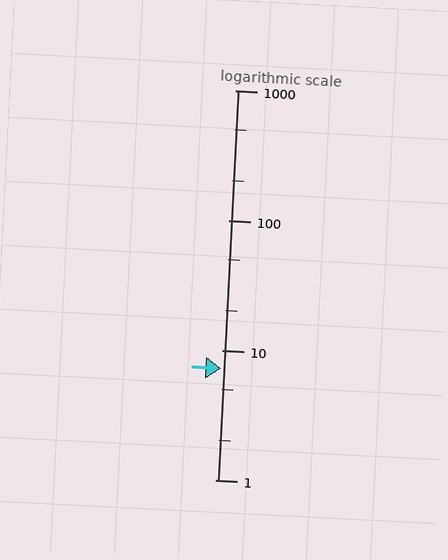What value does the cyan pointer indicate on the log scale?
The pointer indicates approximately 7.2.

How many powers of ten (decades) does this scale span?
The scale spans 3 decades, from 1 to 1000.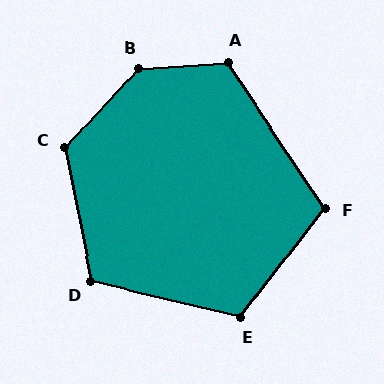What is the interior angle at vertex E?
Approximately 114 degrees (obtuse).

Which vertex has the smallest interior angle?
F, at approximately 108 degrees.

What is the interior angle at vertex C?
Approximately 126 degrees (obtuse).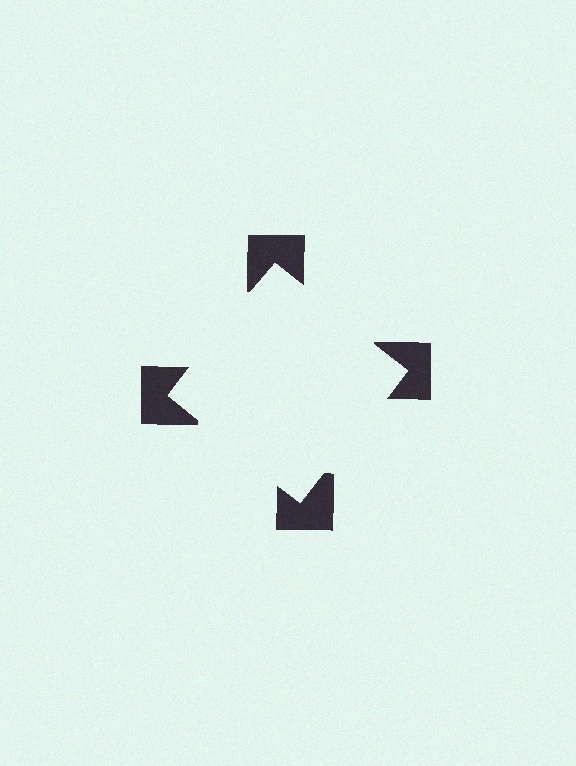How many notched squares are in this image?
There are 4 — one at each vertex of the illusory square.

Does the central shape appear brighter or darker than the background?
It typically appears slightly brighter than the background, even though no actual brightness change is drawn.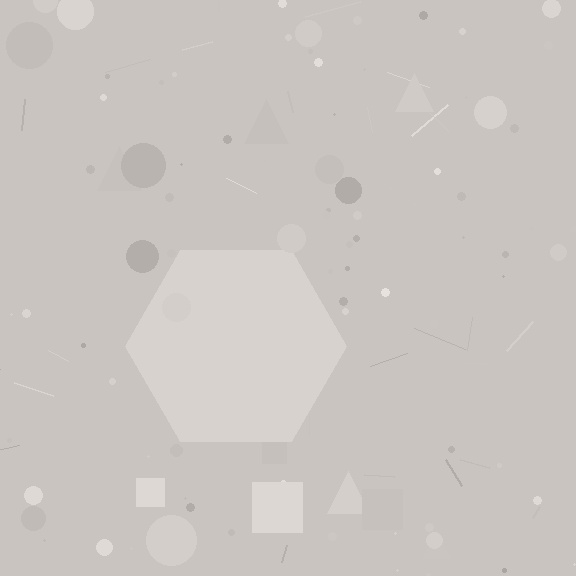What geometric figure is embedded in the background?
A hexagon is embedded in the background.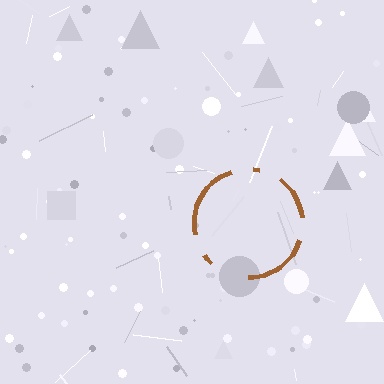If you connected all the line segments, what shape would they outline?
They would outline a circle.